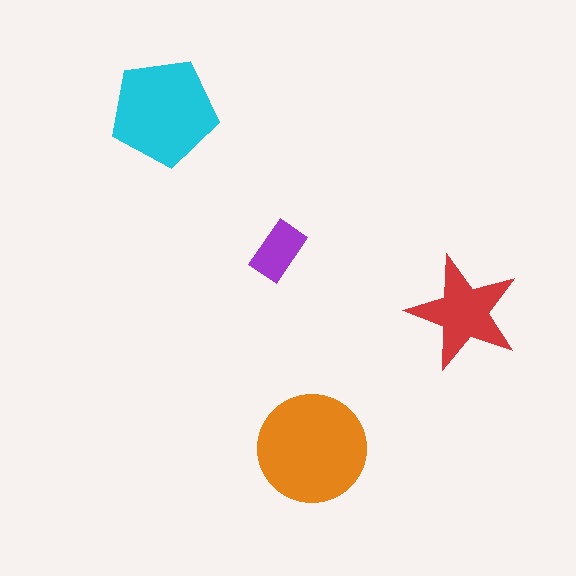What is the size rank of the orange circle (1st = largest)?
1st.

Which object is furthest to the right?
The red star is rightmost.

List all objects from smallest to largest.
The purple rectangle, the red star, the cyan pentagon, the orange circle.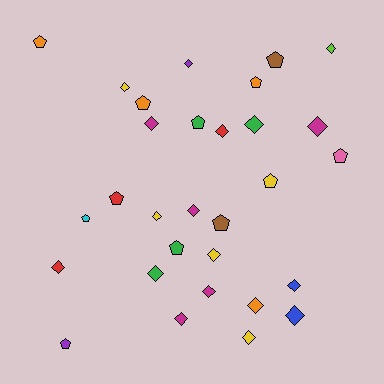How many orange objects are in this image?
There are 4 orange objects.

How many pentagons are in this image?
There are 12 pentagons.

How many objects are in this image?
There are 30 objects.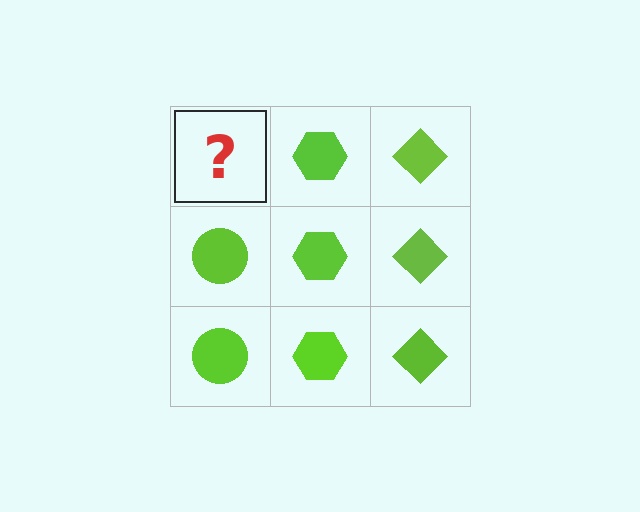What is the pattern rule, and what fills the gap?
The rule is that each column has a consistent shape. The gap should be filled with a lime circle.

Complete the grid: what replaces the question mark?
The question mark should be replaced with a lime circle.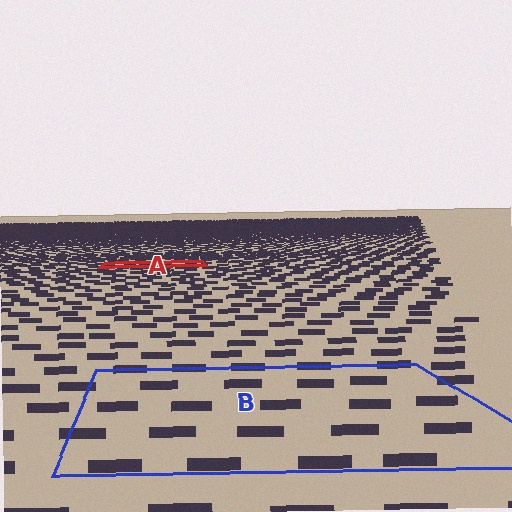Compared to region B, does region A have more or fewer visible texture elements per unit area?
Region A has more texture elements per unit area — they are packed more densely because it is farther away.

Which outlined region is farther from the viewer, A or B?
Region A is farther from the viewer — the texture elements inside it appear smaller and more densely packed.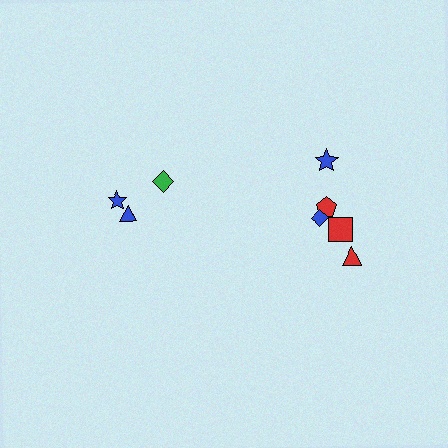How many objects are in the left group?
There are 3 objects.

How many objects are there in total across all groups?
There are 8 objects.